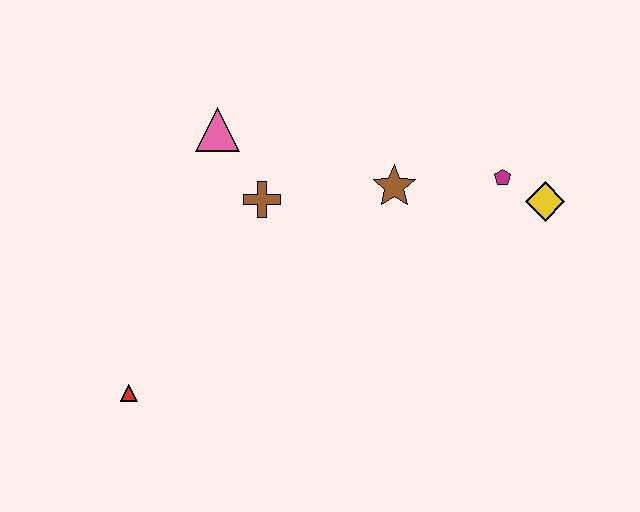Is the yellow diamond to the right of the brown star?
Yes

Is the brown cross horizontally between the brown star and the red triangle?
Yes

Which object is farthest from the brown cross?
The yellow diamond is farthest from the brown cross.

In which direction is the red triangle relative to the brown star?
The red triangle is to the left of the brown star.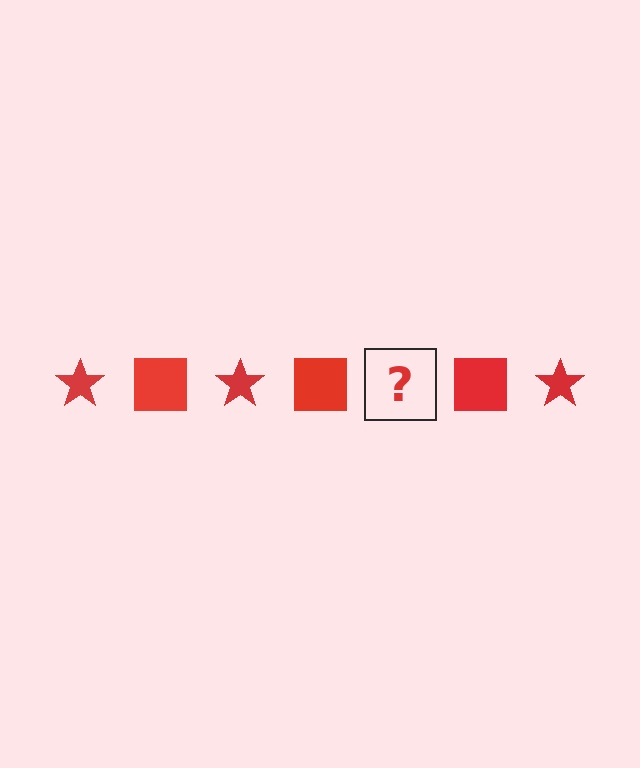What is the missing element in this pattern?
The missing element is a red star.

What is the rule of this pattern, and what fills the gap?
The rule is that the pattern cycles through star, square shapes in red. The gap should be filled with a red star.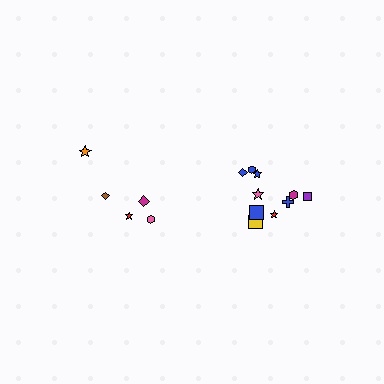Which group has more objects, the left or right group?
The right group.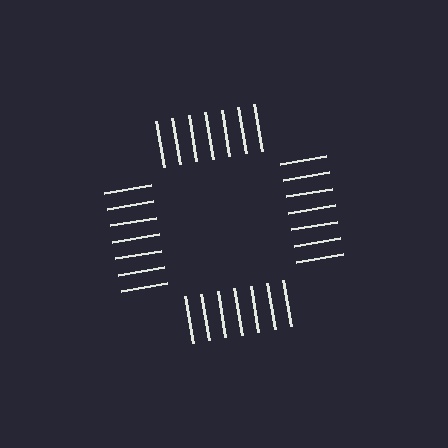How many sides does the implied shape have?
4 sides — the line-ends trace a square.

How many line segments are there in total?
28 — 7 along each of the 4 edges.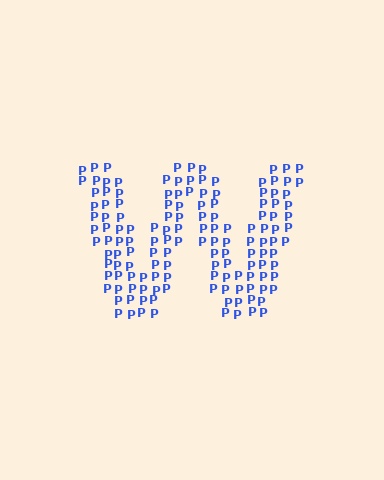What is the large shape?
The large shape is the letter W.